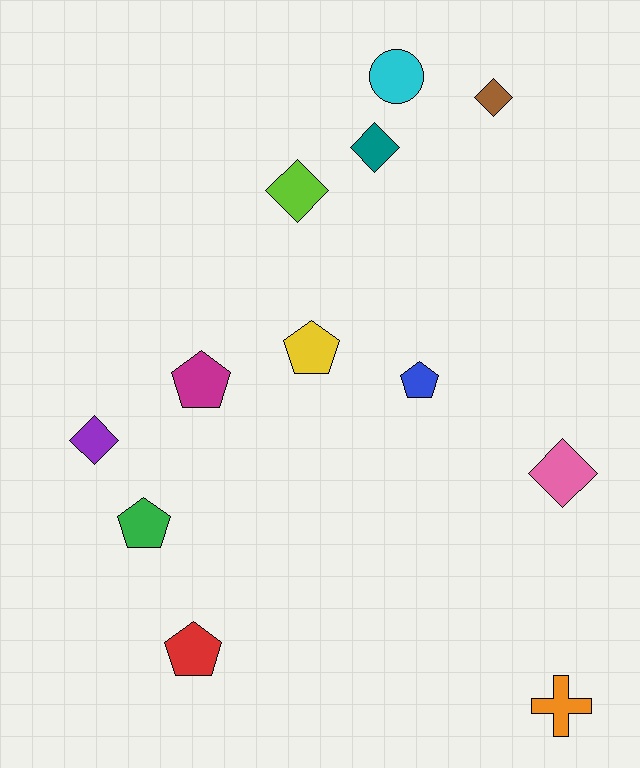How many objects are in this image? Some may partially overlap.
There are 12 objects.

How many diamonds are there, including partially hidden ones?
There are 5 diamonds.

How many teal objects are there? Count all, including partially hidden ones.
There is 1 teal object.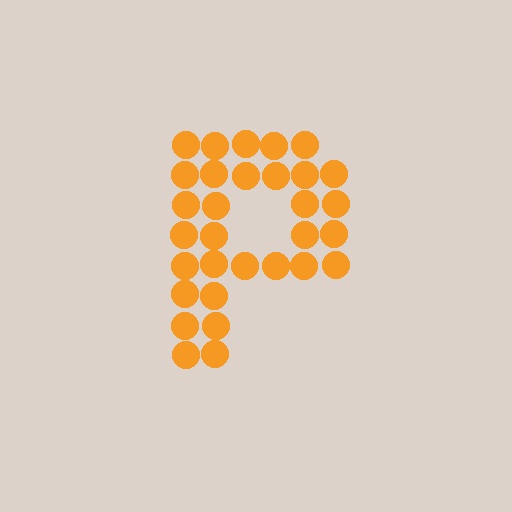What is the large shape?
The large shape is the letter P.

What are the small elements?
The small elements are circles.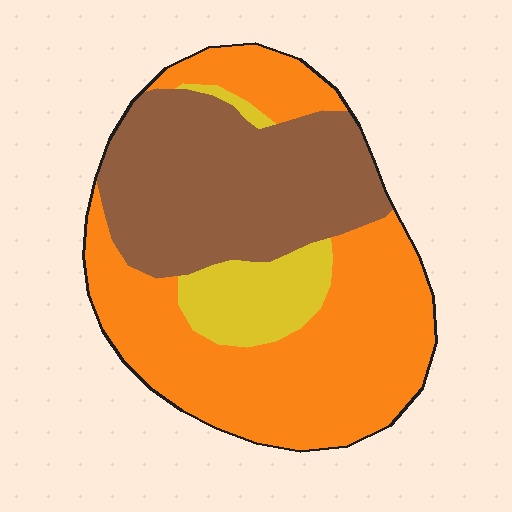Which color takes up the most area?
Orange, at roughly 50%.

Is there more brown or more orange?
Orange.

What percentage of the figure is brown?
Brown covers about 40% of the figure.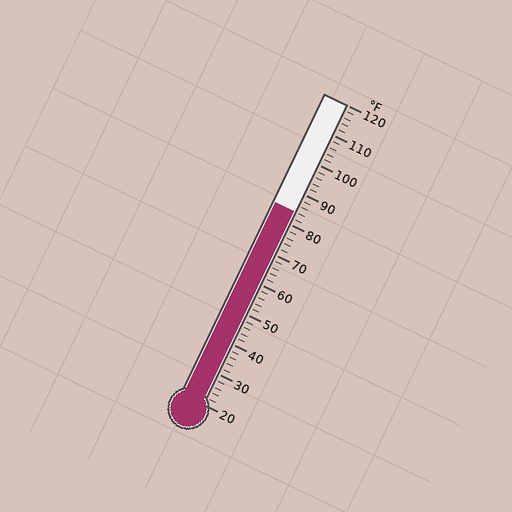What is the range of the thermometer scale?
The thermometer scale ranges from 20°F to 120°F.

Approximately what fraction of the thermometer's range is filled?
The thermometer is filled to approximately 65% of its range.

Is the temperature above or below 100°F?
The temperature is below 100°F.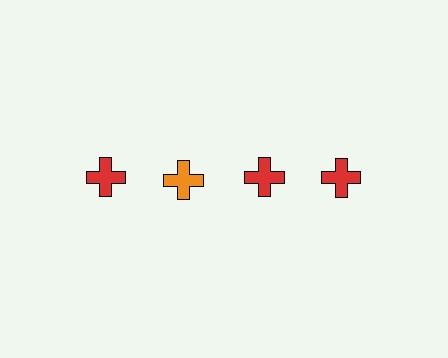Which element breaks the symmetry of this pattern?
The orange cross in the top row, second from left column breaks the symmetry. All other shapes are red crosses.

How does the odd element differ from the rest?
It has a different color: orange instead of red.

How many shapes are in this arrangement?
There are 4 shapes arranged in a grid pattern.